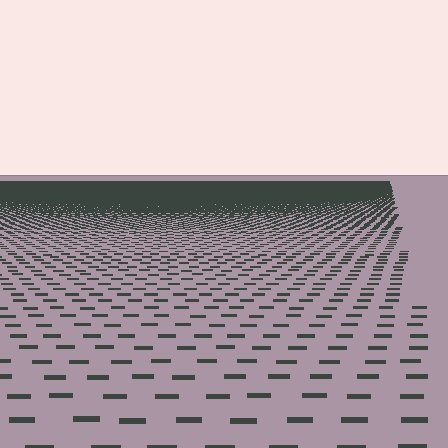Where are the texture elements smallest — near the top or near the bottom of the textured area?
Near the top.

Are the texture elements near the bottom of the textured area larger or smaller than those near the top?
Larger. Near the bottom, elements are closer to the viewer and appear at a bigger on-screen size.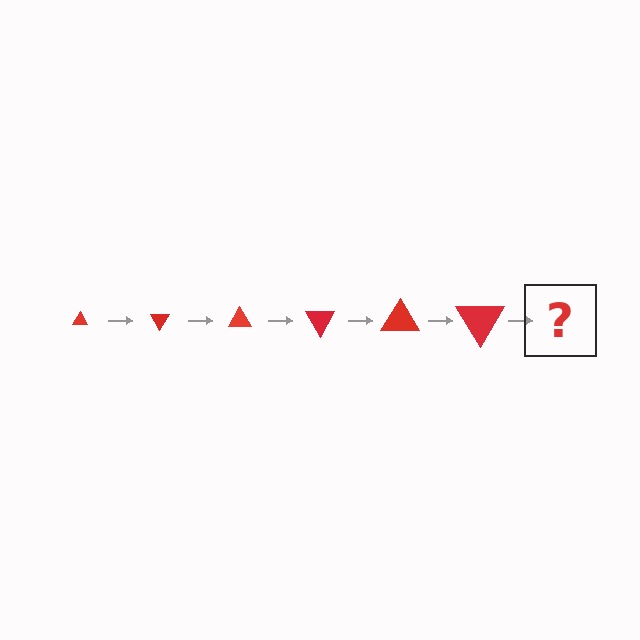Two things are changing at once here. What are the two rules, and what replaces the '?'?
The two rules are that the triangle grows larger each step and it rotates 60 degrees each step. The '?' should be a triangle, larger than the previous one and rotated 360 degrees from the start.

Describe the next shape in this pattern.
It should be a triangle, larger than the previous one and rotated 360 degrees from the start.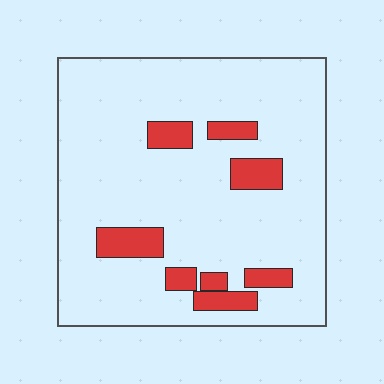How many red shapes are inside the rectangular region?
8.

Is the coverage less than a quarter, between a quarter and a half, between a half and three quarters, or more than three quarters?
Less than a quarter.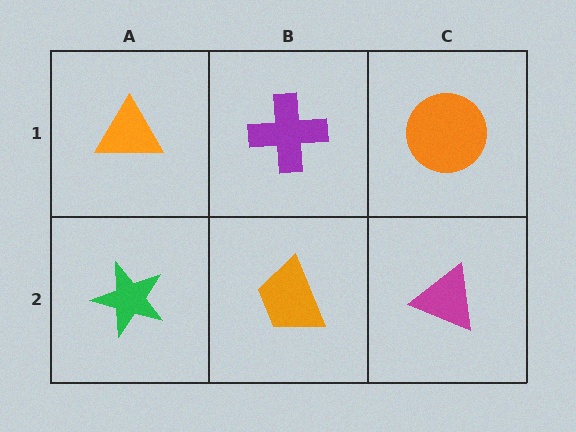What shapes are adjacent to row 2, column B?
A purple cross (row 1, column B), a green star (row 2, column A), a magenta triangle (row 2, column C).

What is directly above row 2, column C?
An orange circle.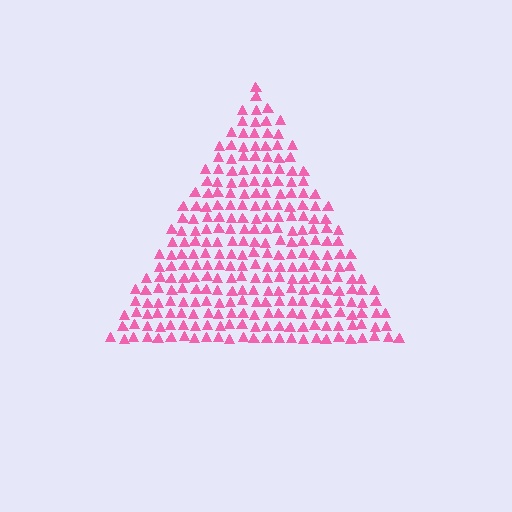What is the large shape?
The large shape is a triangle.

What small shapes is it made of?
It is made of small triangles.